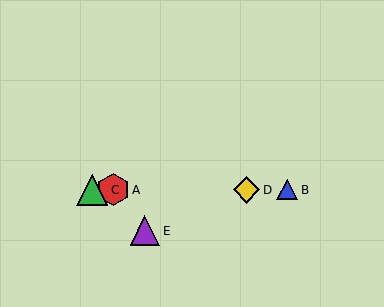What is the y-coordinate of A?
Object A is at y≈190.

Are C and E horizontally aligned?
No, C is at y≈190 and E is at y≈231.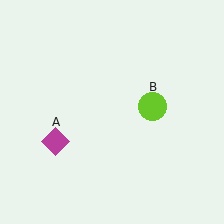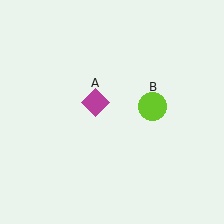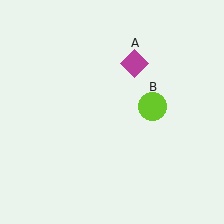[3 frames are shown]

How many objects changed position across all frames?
1 object changed position: magenta diamond (object A).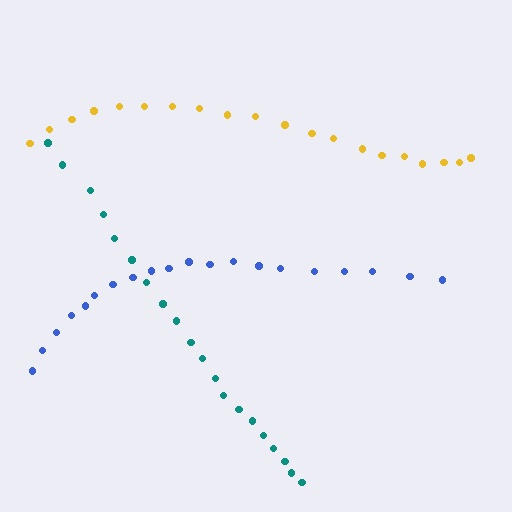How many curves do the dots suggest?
There are 3 distinct paths.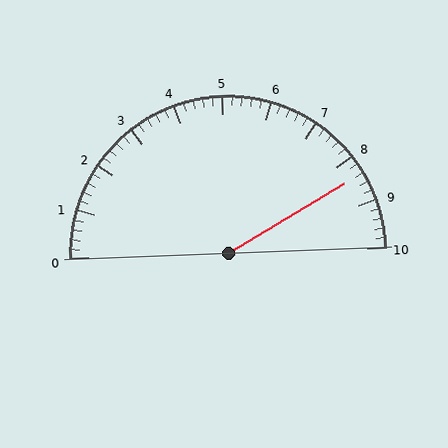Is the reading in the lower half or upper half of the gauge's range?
The reading is in the upper half of the range (0 to 10).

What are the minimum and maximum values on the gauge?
The gauge ranges from 0 to 10.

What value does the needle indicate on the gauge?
The needle indicates approximately 8.4.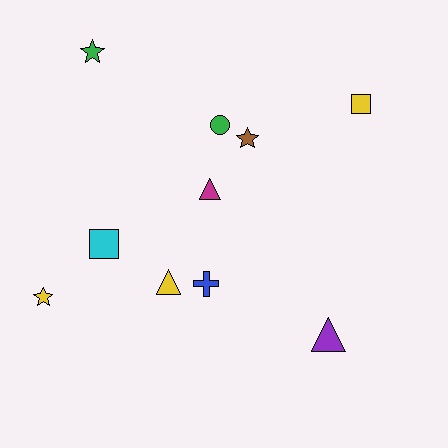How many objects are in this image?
There are 10 objects.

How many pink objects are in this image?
There are no pink objects.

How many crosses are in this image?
There is 1 cross.